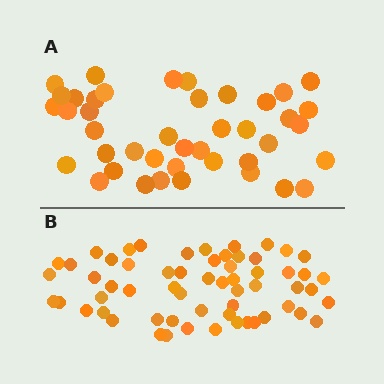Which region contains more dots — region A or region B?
Region B (the bottom region) has more dots.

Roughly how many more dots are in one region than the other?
Region B has approximately 20 more dots than region A.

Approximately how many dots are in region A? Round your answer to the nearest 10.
About 40 dots. (The exact count is 42, which rounds to 40.)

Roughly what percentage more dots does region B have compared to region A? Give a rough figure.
About 45% more.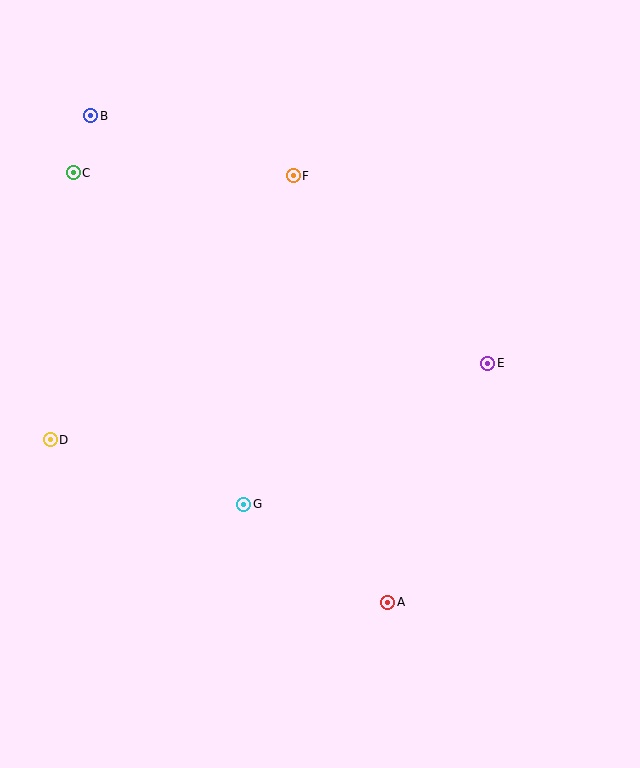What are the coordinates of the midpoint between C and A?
The midpoint between C and A is at (230, 388).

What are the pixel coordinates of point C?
Point C is at (73, 173).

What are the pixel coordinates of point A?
Point A is at (388, 602).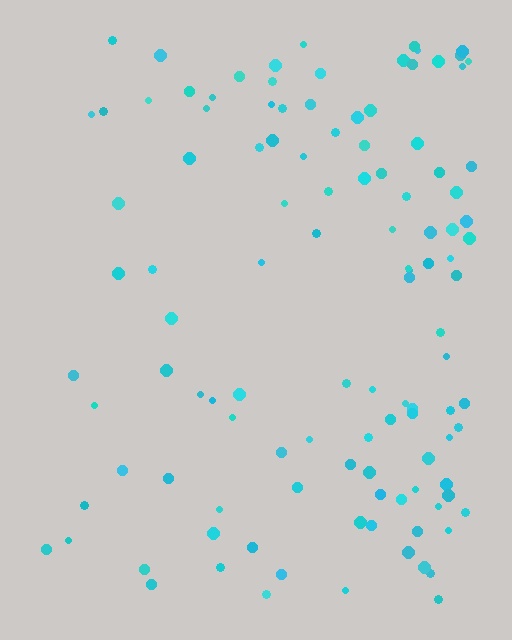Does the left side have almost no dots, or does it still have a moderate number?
Still a moderate number, just noticeably fewer than the right.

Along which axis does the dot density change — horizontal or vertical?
Horizontal.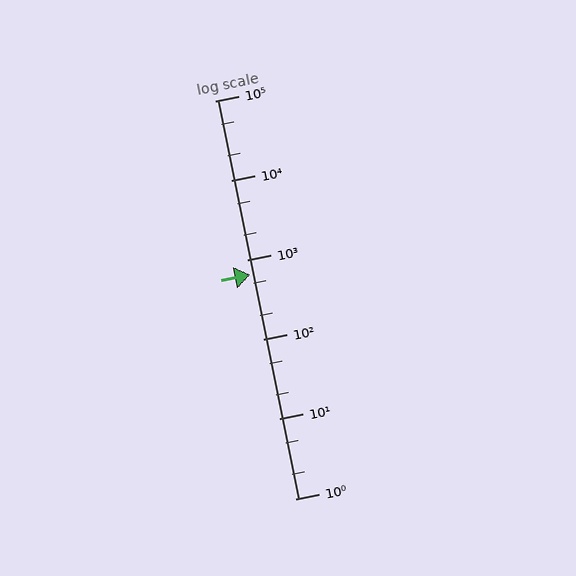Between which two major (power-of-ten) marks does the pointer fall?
The pointer is between 100 and 1000.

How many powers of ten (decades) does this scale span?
The scale spans 5 decades, from 1 to 100000.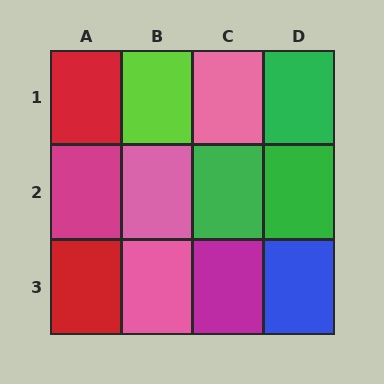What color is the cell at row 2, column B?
Pink.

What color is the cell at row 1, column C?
Pink.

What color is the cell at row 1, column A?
Red.